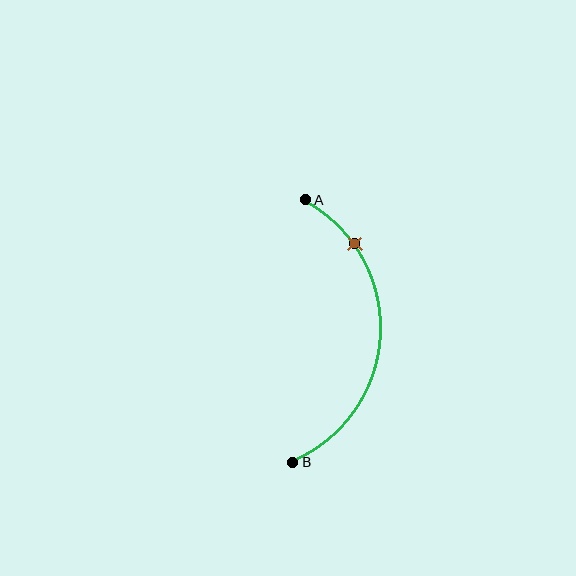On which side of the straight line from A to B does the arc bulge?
The arc bulges to the right of the straight line connecting A and B.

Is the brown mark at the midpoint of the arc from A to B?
No. The brown mark lies on the arc but is closer to endpoint A. The arc midpoint would be at the point on the curve equidistant along the arc from both A and B.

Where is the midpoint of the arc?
The arc midpoint is the point on the curve farthest from the straight line joining A and B. It sits to the right of that line.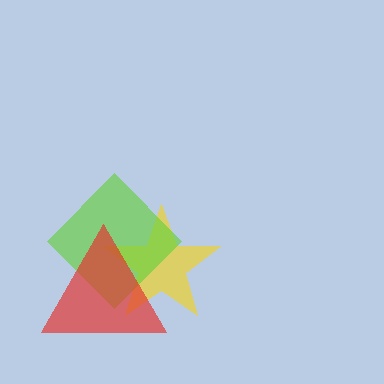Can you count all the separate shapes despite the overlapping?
Yes, there are 3 separate shapes.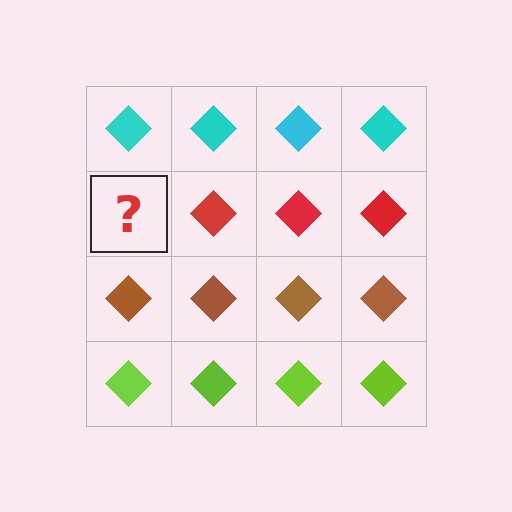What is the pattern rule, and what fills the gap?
The rule is that each row has a consistent color. The gap should be filled with a red diamond.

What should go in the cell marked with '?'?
The missing cell should contain a red diamond.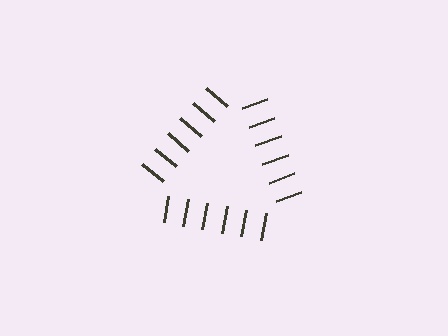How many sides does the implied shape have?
3 sides — the line-ends trace a triangle.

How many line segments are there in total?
18 — 6 along each of the 3 edges.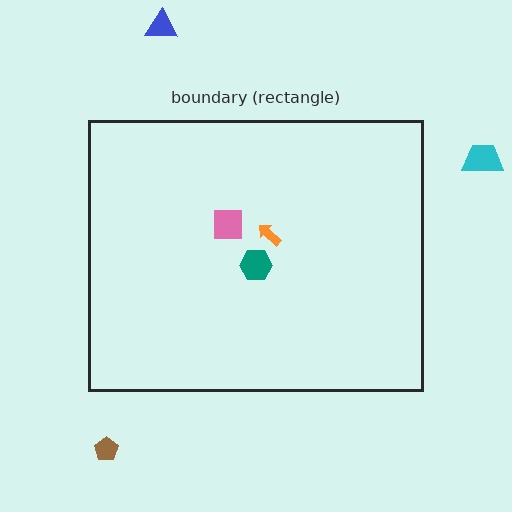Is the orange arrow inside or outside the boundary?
Inside.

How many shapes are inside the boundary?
3 inside, 3 outside.